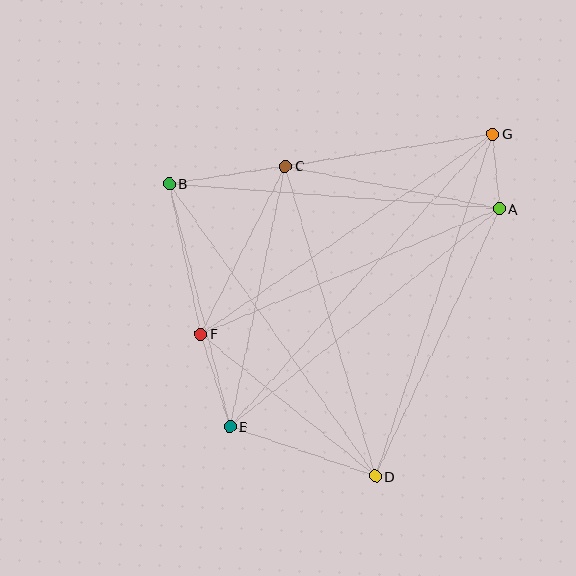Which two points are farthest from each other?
Points E and G are farthest from each other.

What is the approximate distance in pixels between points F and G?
The distance between F and G is approximately 354 pixels.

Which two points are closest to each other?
Points A and G are closest to each other.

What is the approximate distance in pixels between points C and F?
The distance between C and F is approximately 188 pixels.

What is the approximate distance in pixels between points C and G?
The distance between C and G is approximately 210 pixels.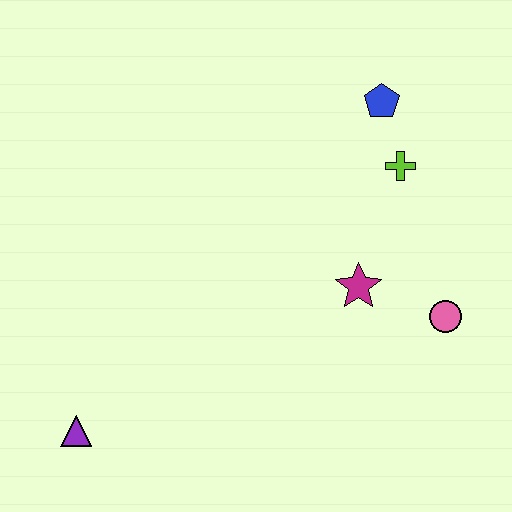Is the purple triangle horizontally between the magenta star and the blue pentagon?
No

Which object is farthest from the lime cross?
The purple triangle is farthest from the lime cross.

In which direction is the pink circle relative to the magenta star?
The pink circle is to the right of the magenta star.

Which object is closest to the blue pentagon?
The lime cross is closest to the blue pentagon.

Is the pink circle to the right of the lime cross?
Yes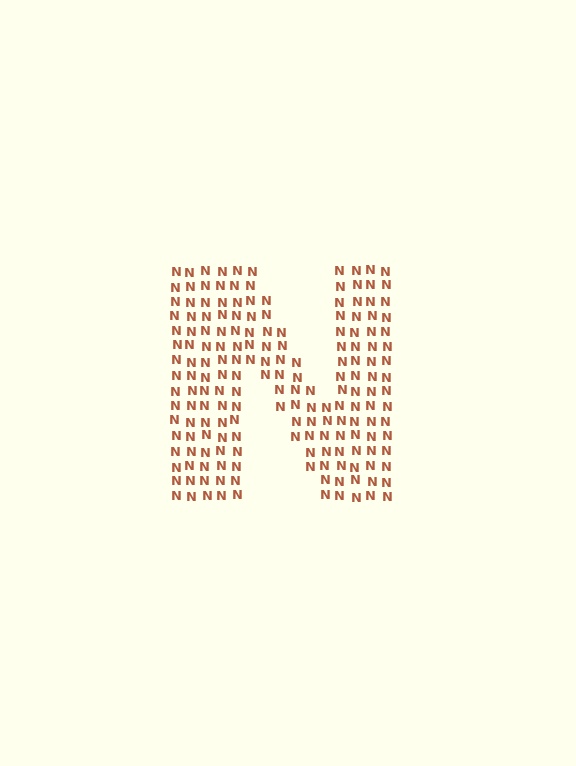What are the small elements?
The small elements are letter N's.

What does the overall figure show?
The overall figure shows the letter N.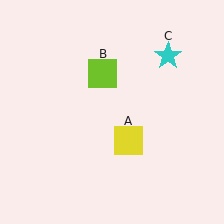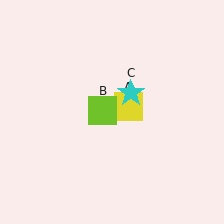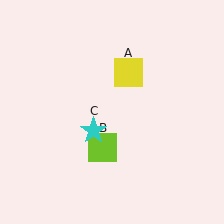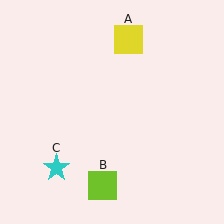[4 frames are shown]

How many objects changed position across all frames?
3 objects changed position: yellow square (object A), lime square (object B), cyan star (object C).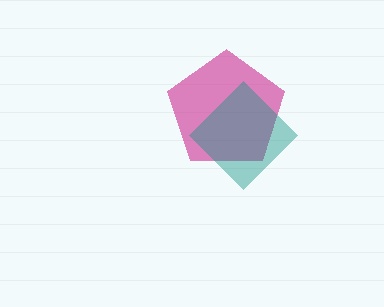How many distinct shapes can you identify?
There are 2 distinct shapes: a magenta pentagon, a teal diamond.